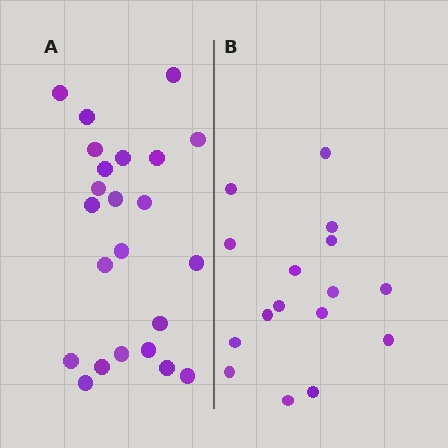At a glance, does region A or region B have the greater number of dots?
Region A (the left region) has more dots.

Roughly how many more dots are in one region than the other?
Region A has roughly 8 or so more dots than region B.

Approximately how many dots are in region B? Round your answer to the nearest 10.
About 20 dots. (The exact count is 16, which rounds to 20.)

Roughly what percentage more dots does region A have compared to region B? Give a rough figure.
About 45% more.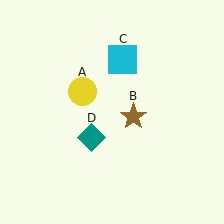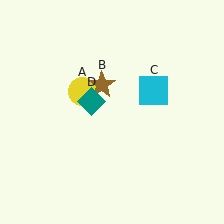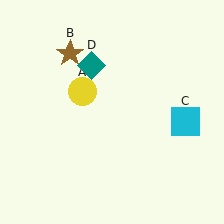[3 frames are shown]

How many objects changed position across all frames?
3 objects changed position: brown star (object B), cyan square (object C), teal diamond (object D).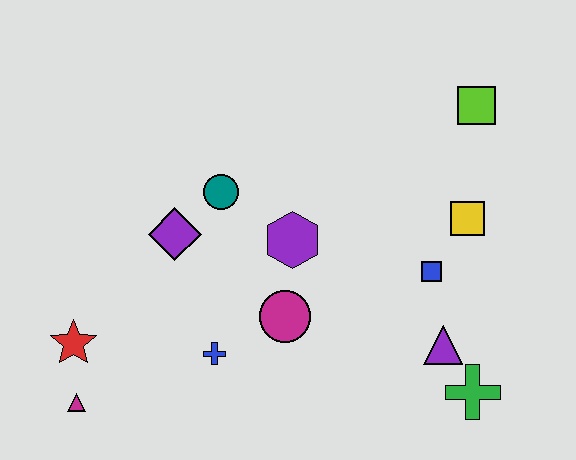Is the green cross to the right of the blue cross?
Yes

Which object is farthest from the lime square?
The magenta triangle is farthest from the lime square.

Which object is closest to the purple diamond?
The teal circle is closest to the purple diamond.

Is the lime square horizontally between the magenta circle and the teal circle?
No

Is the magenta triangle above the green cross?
No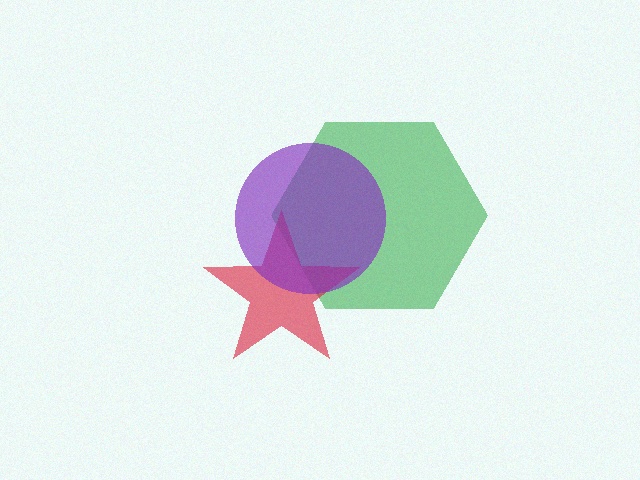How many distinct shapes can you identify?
There are 3 distinct shapes: a green hexagon, a red star, a purple circle.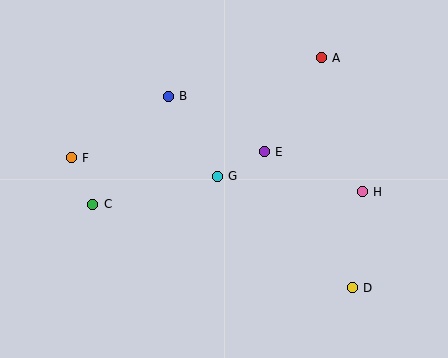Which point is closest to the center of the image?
Point G at (217, 176) is closest to the center.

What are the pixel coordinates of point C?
Point C is at (93, 204).